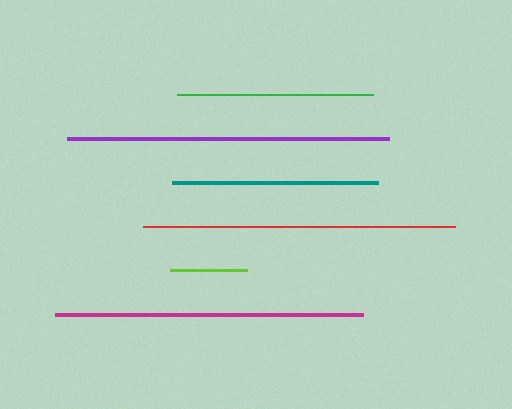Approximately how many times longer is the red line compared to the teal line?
The red line is approximately 1.5 times the length of the teal line.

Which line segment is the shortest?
The lime line is the shortest at approximately 77 pixels.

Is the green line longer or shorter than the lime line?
The green line is longer than the lime line.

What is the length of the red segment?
The red segment is approximately 312 pixels long.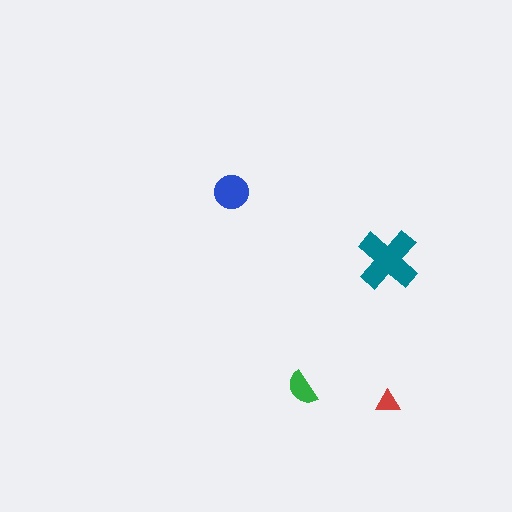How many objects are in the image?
There are 4 objects in the image.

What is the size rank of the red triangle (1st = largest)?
4th.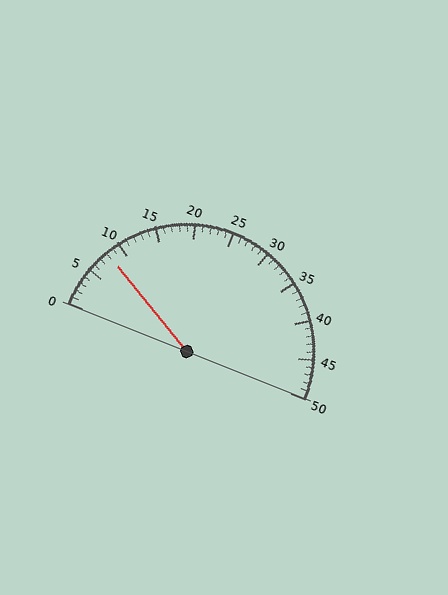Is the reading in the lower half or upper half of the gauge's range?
The reading is in the lower half of the range (0 to 50).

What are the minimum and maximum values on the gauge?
The gauge ranges from 0 to 50.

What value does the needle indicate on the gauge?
The needle indicates approximately 8.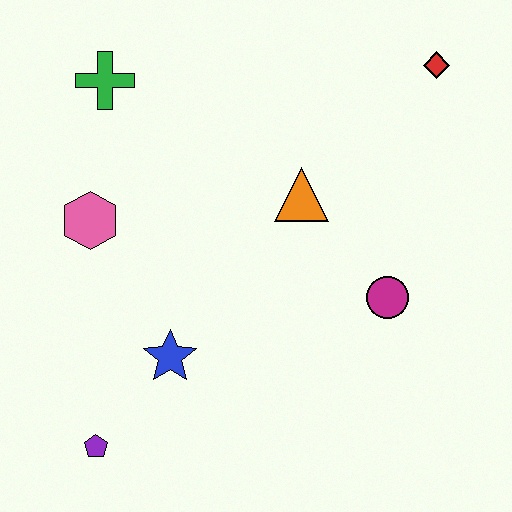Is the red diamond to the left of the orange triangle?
No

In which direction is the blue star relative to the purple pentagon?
The blue star is above the purple pentagon.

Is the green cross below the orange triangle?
No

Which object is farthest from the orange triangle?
The purple pentagon is farthest from the orange triangle.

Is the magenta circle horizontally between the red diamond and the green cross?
Yes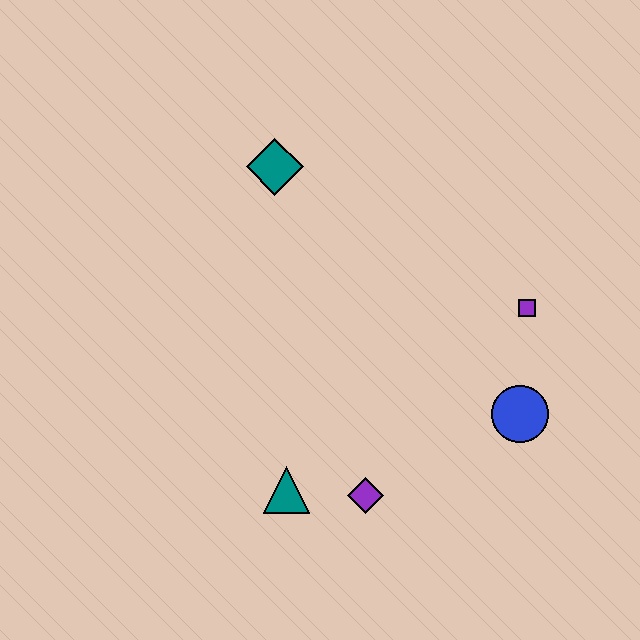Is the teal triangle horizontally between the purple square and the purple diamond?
No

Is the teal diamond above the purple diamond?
Yes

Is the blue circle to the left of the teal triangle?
No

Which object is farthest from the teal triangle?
The teal diamond is farthest from the teal triangle.